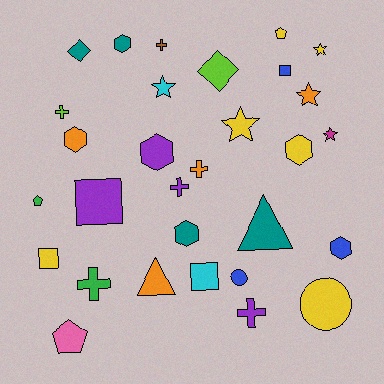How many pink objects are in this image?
There is 1 pink object.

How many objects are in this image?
There are 30 objects.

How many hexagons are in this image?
There are 6 hexagons.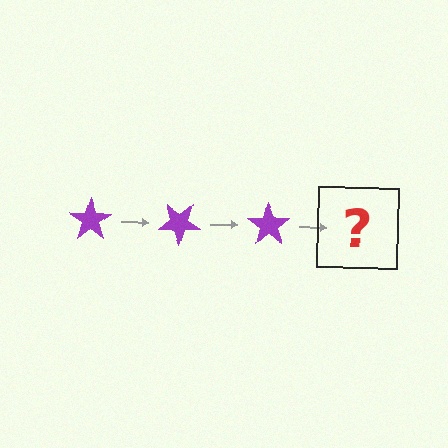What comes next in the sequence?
The next element should be a purple star rotated 105 degrees.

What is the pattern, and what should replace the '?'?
The pattern is that the star rotates 35 degrees each step. The '?' should be a purple star rotated 105 degrees.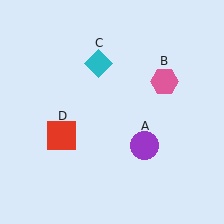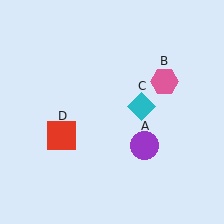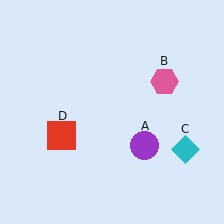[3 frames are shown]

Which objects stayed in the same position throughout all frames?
Purple circle (object A) and pink hexagon (object B) and red square (object D) remained stationary.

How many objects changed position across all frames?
1 object changed position: cyan diamond (object C).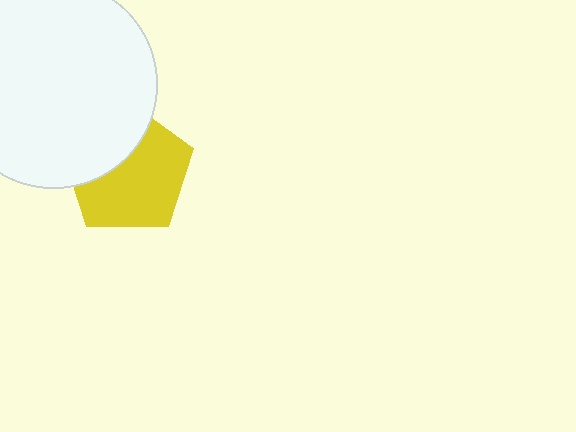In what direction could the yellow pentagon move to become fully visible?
The yellow pentagon could move toward the lower-right. That would shift it out from behind the white circle entirely.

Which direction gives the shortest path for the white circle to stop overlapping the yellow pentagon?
Moving toward the upper-left gives the shortest separation.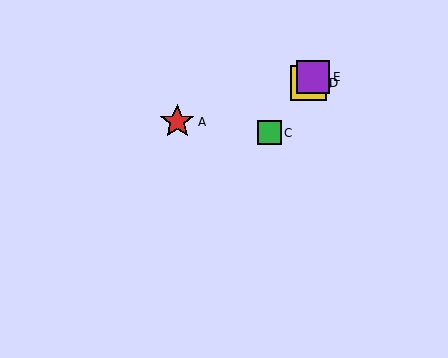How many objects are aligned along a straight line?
4 objects (B, C, D, E) are aligned along a straight line.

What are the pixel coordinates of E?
Object E is at (313, 77).